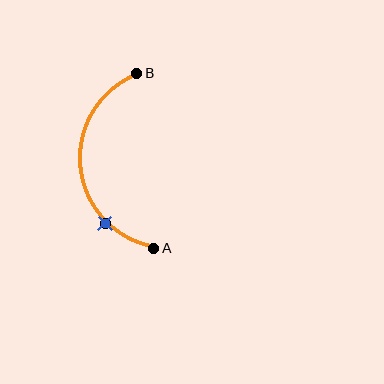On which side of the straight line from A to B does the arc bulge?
The arc bulges to the left of the straight line connecting A and B.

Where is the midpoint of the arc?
The arc midpoint is the point on the curve farthest from the straight line joining A and B. It sits to the left of that line.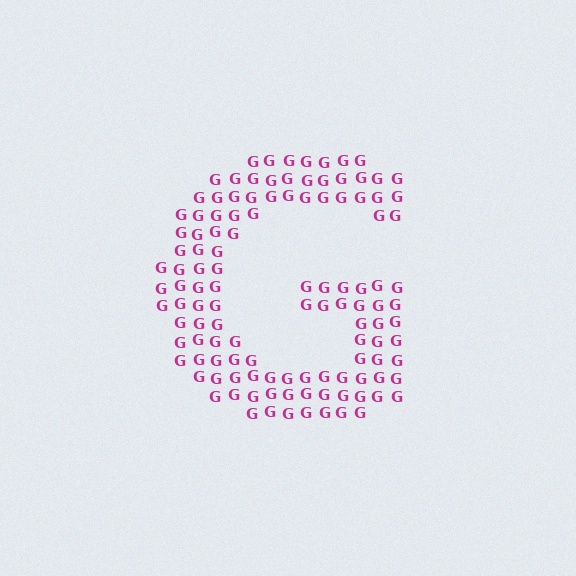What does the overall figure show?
The overall figure shows the letter G.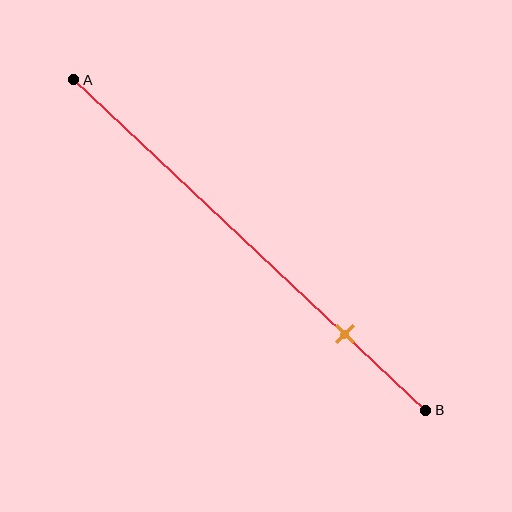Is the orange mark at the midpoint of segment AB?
No, the mark is at about 75% from A, not at the 50% midpoint.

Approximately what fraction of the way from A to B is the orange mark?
The orange mark is approximately 75% of the way from A to B.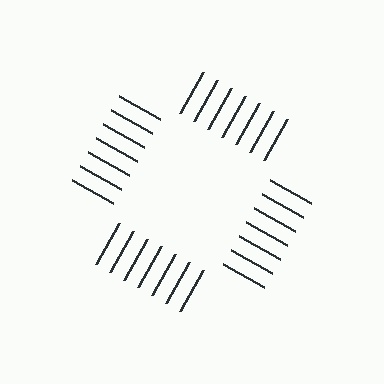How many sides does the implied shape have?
4 sides — the line-ends trace a square.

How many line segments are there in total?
28 — 7 along each of the 4 edges.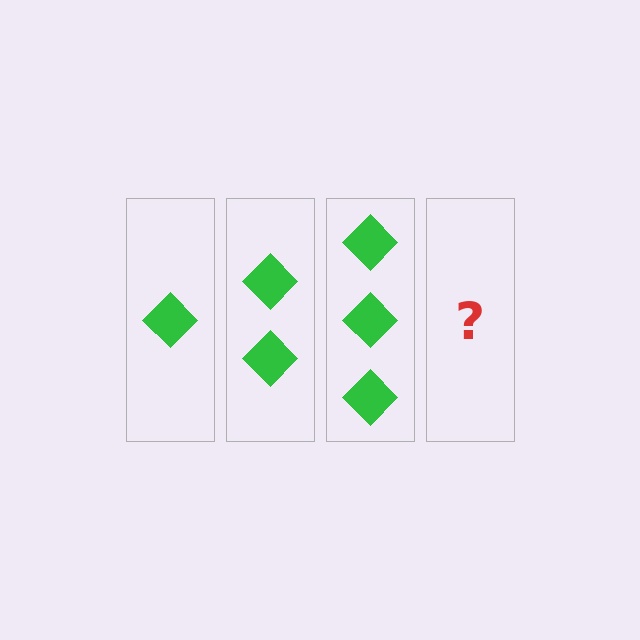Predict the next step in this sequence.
The next step is 4 diamonds.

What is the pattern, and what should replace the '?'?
The pattern is that each step adds one more diamond. The '?' should be 4 diamonds.